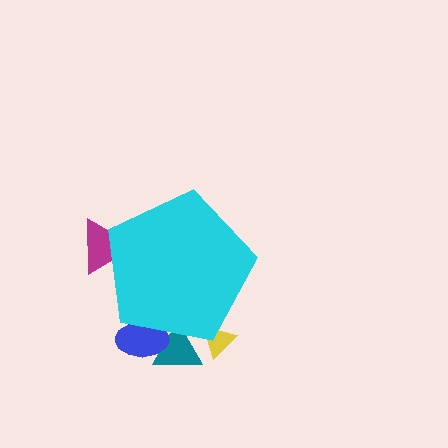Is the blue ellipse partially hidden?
Yes, the blue ellipse is partially hidden behind the cyan pentagon.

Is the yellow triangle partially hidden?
Yes, the yellow triangle is partially hidden behind the cyan pentagon.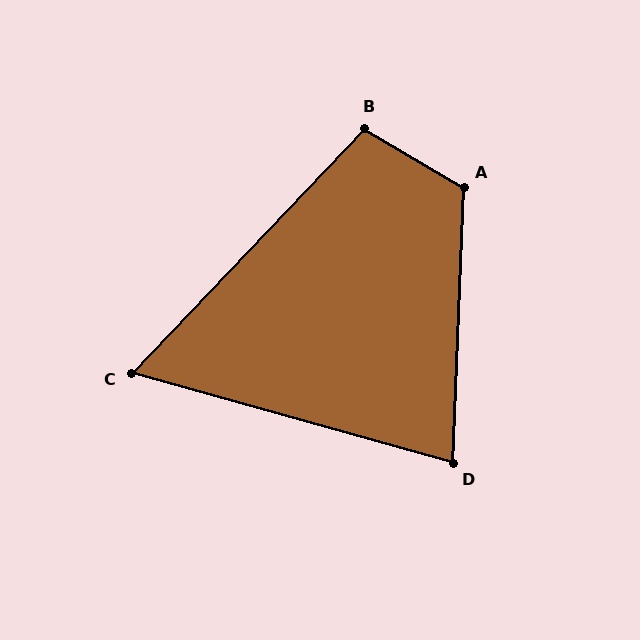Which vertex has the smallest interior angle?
C, at approximately 62 degrees.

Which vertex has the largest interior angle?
A, at approximately 118 degrees.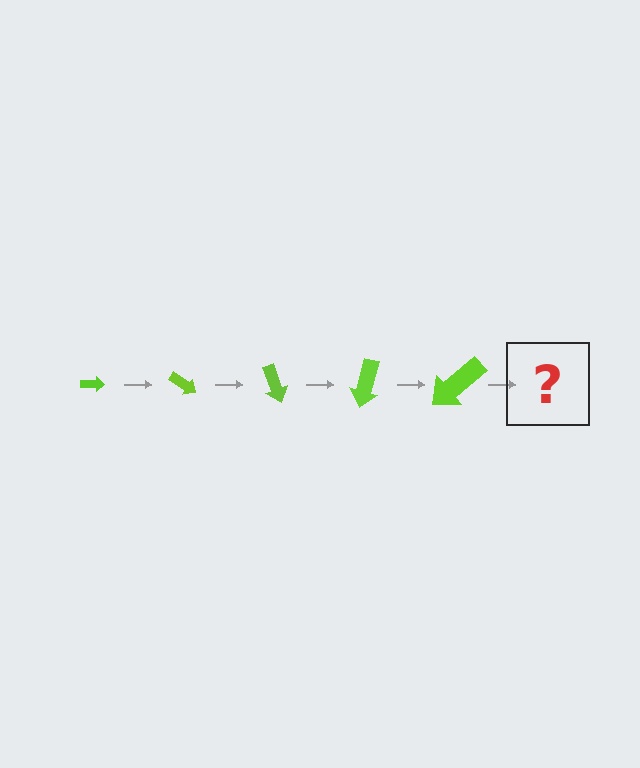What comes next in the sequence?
The next element should be an arrow, larger than the previous one and rotated 175 degrees from the start.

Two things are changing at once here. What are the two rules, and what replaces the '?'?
The two rules are that the arrow grows larger each step and it rotates 35 degrees each step. The '?' should be an arrow, larger than the previous one and rotated 175 degrees from the start.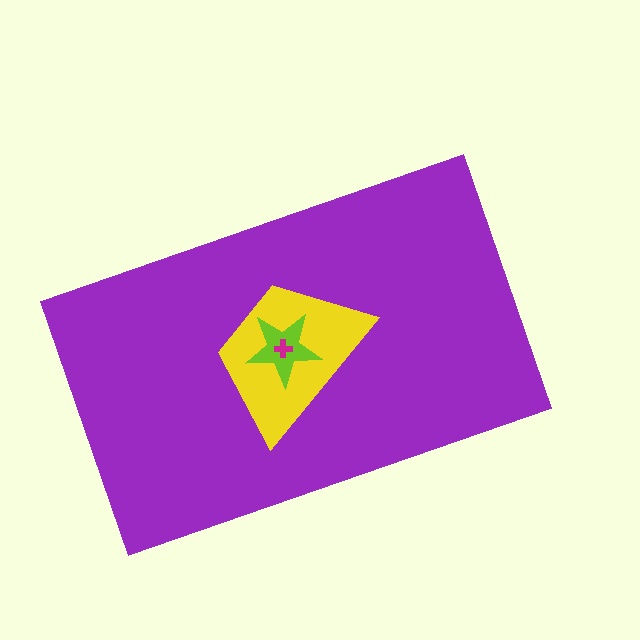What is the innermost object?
The magenta cross.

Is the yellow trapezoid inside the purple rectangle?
Yes.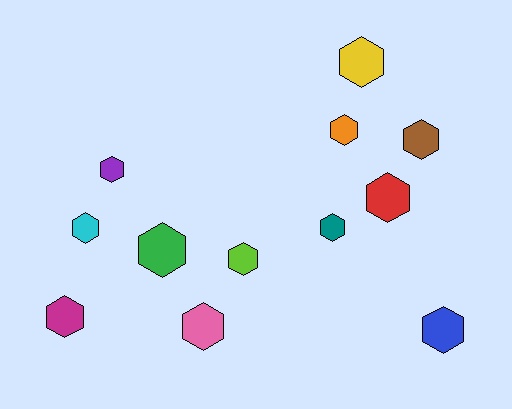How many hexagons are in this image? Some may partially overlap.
There are 12 hexagons.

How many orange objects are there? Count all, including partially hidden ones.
There is 1 orange object.